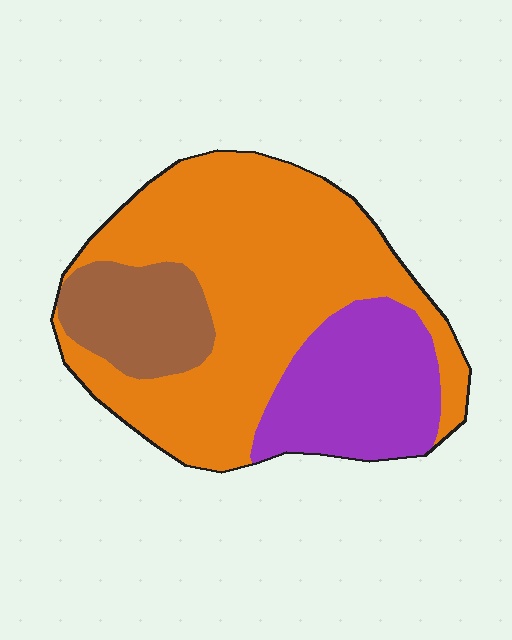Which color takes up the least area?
Brown, at roughly 15%.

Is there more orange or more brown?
Orange.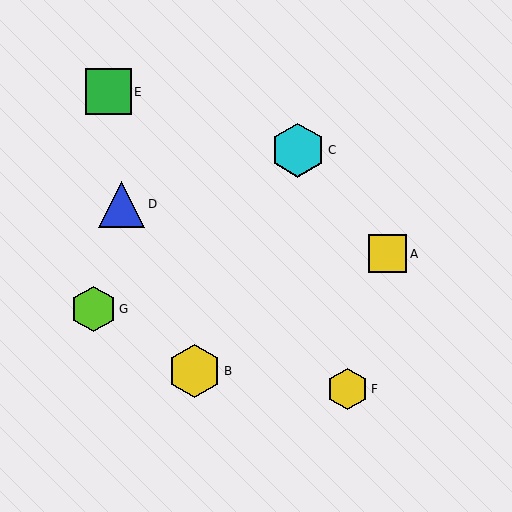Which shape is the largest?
The cyan hexagon (labeled C) is the largest.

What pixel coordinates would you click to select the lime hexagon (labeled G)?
Click at (93, 309) to select the lime hexagon G.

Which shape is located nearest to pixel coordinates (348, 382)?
The yellow hexagon (labeled F) at (347, 389) is nearest to that location.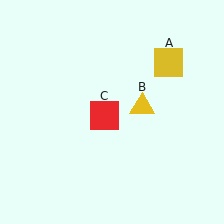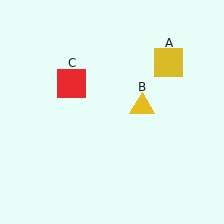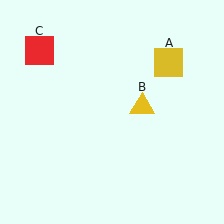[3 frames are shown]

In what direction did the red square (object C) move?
The red square (object C) moved up and to the left.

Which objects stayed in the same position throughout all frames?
Yellow square (object A) and yellow triangle (object B) remained stationary.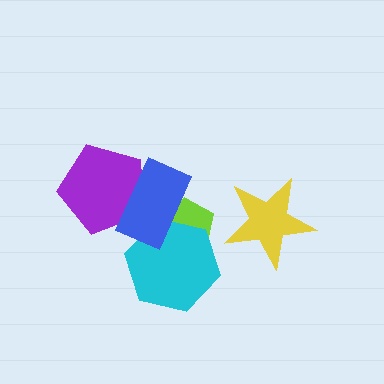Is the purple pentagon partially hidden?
Yes, it is partially covered by another shape.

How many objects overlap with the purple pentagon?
1 object overlaps with the purple pentagon.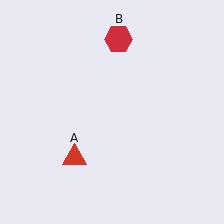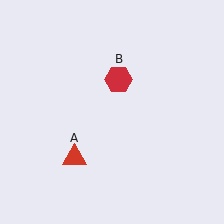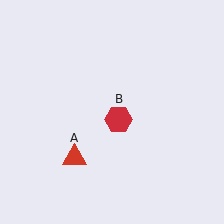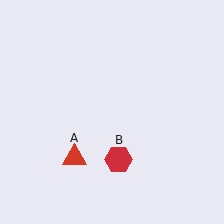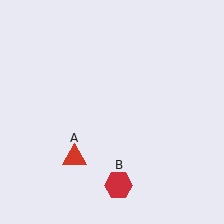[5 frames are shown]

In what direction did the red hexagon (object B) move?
The red hexagon (object B) moved down.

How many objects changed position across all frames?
1 object changed position: red hexagon (object B).